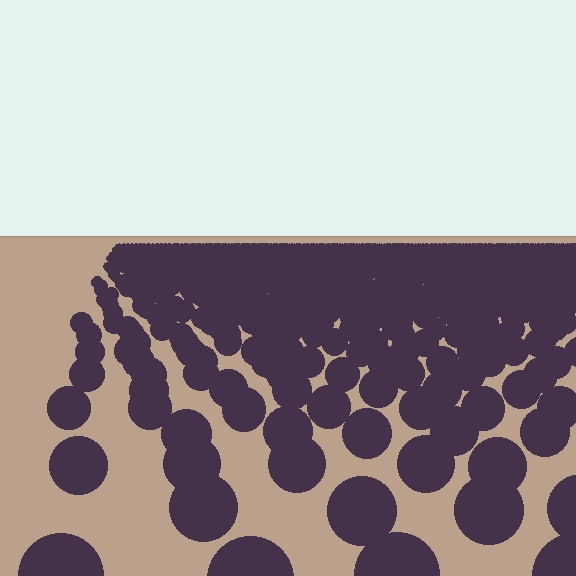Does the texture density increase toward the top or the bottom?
Density increases toward the top.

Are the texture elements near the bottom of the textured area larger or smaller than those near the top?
Larger. Near the bottom, elements are closer to the viewer and appear at a bigger on-screen size.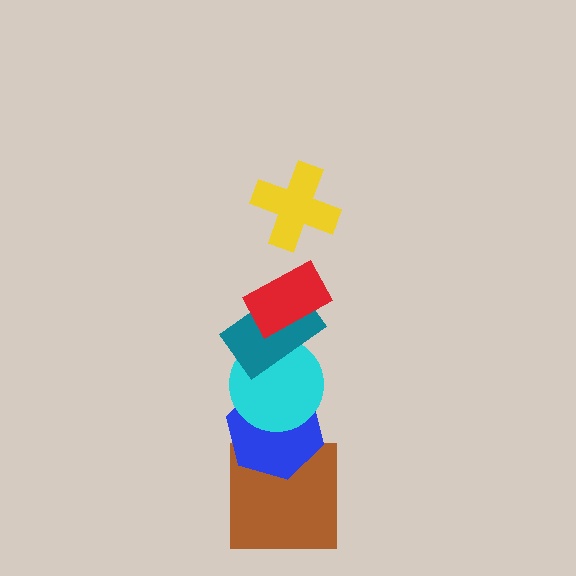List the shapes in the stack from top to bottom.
From top to bottom: the yellow cross, the red rectangle, the teal rectangle, the cyan circle, the blue hexagon, the brown square.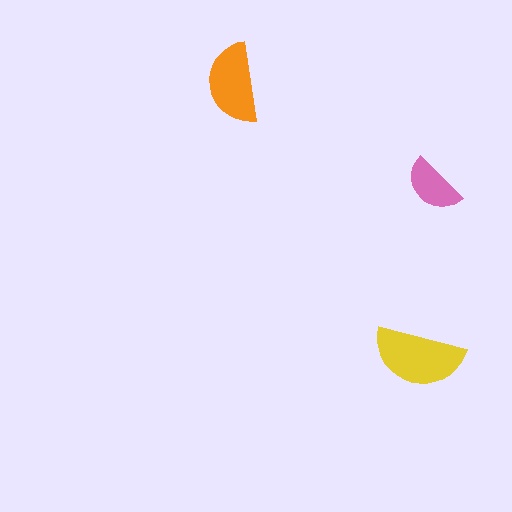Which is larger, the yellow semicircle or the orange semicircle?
The yellow one.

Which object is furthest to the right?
The pink semicircle is rightmost.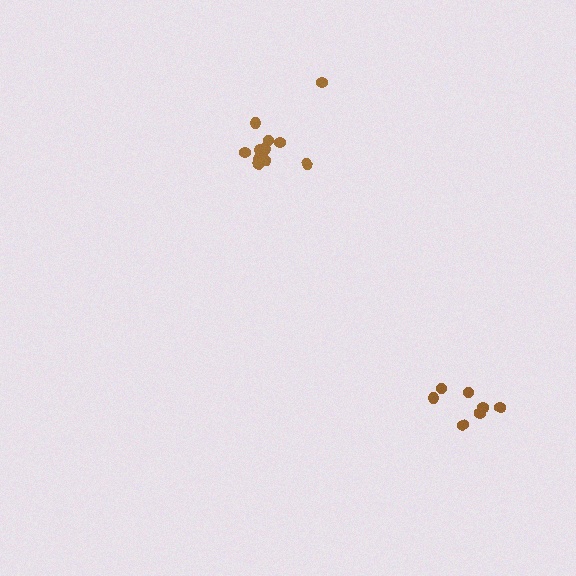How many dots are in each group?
Group 1: 7 dots, Group 2: 12 dots (19 total).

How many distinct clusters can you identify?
There are 2 distinct clusters.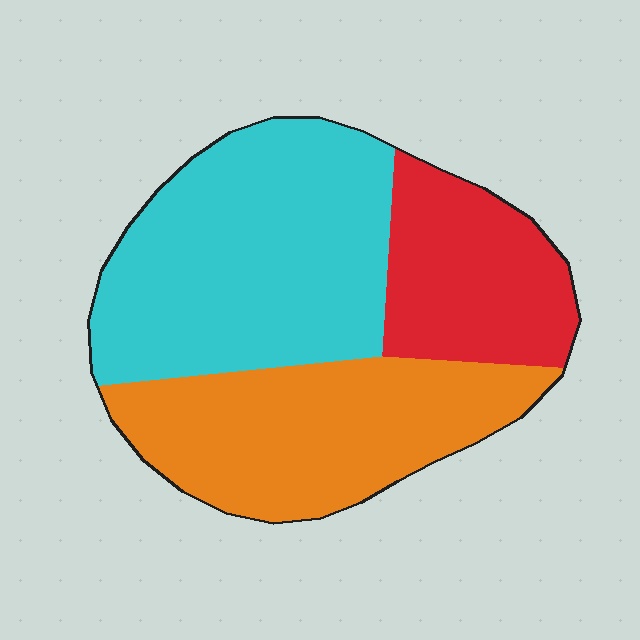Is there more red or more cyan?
Cyan.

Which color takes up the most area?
Cyan, at roughly 45%.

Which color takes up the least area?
Red, at roughly 20%.